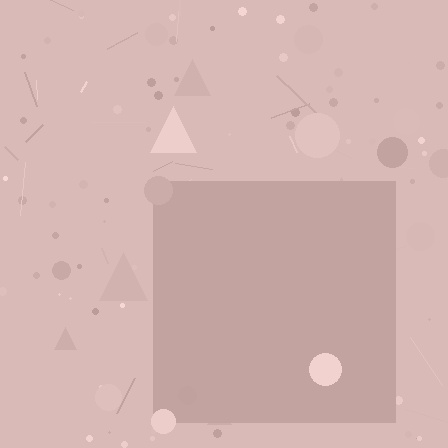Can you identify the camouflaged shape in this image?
The camouflaged shape is a square.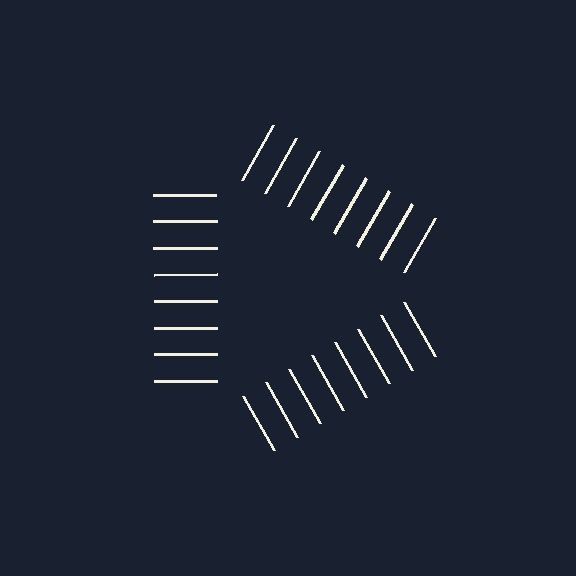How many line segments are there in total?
24 — 8 along each of the 3 edges.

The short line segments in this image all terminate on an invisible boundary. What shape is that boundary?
An illusory triangle — the line segments terminate on its edges but no continuous stroke is drawn.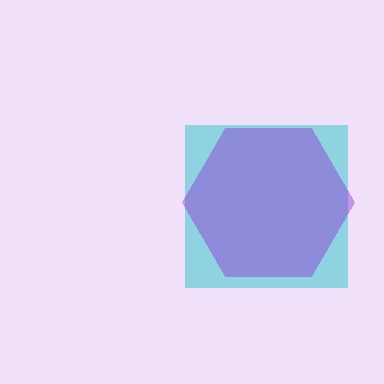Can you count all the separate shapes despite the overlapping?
Yes, there are 2 separate shapes.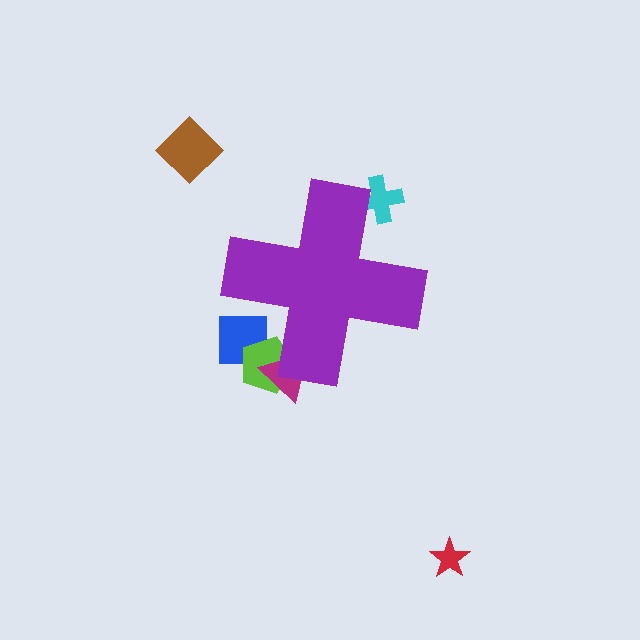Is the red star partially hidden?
No, the red star is fully visible.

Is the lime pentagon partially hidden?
Yes, the lime pentagon is partially hidden behind the purple cross.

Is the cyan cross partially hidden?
Yes, the cyan cross is partially hidden behind the purple cross.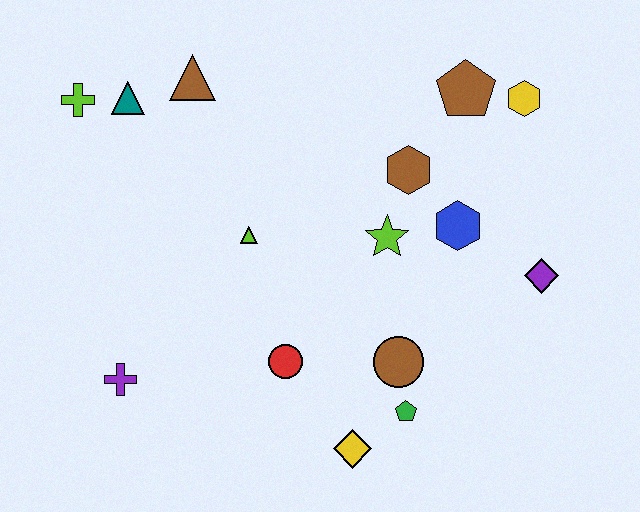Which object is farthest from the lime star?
The lime cross is farthest from the lime star.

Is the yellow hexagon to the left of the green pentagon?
No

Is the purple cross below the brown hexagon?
Yes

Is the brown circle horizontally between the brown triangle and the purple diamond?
Yes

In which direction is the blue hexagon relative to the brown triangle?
The blue hexagon is to the right of the brown triangle.